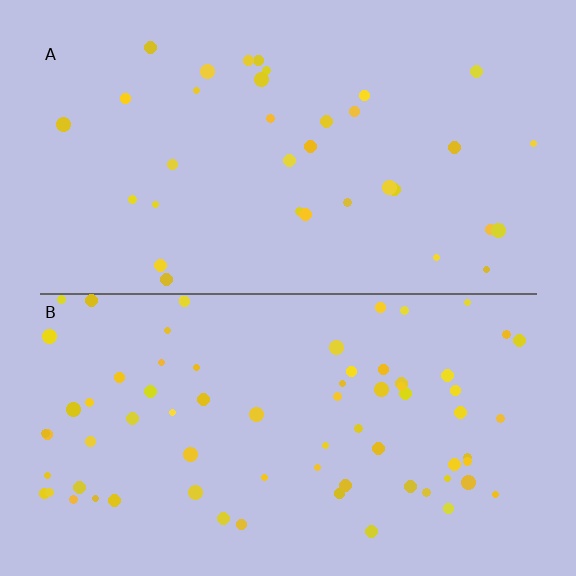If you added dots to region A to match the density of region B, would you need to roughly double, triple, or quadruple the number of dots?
Approximately double.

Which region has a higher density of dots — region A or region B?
B (the bottom).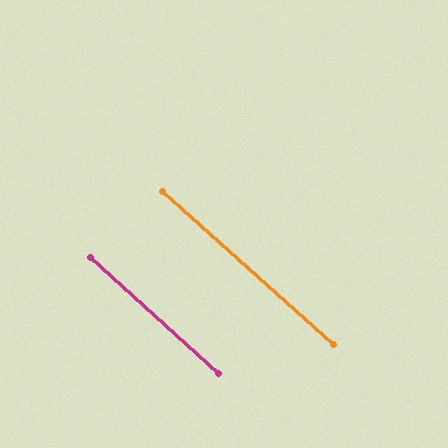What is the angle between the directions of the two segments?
Approximately 0 degrees.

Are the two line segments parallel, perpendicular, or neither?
Parallel — their directions differ by only 0.4°.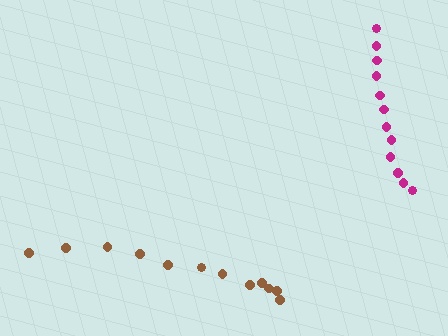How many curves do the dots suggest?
There are 2 distinct paths.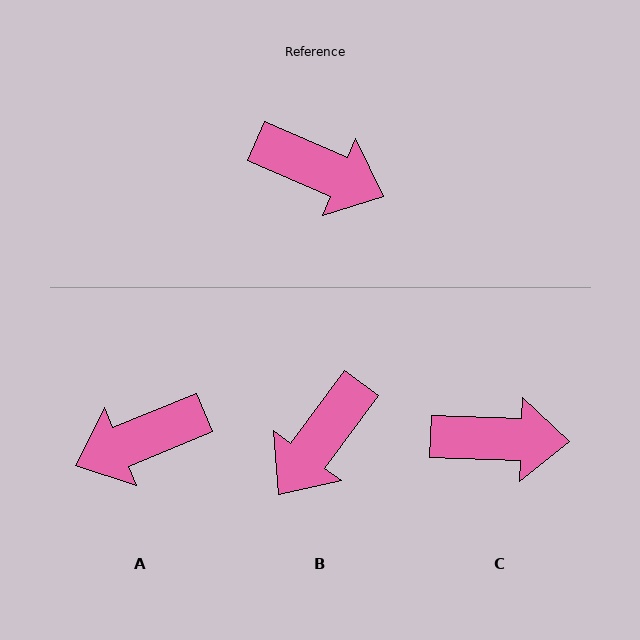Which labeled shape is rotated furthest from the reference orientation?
A, about 134 degrees away.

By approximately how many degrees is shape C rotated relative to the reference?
Approximately 21 degrees counter-clockwise.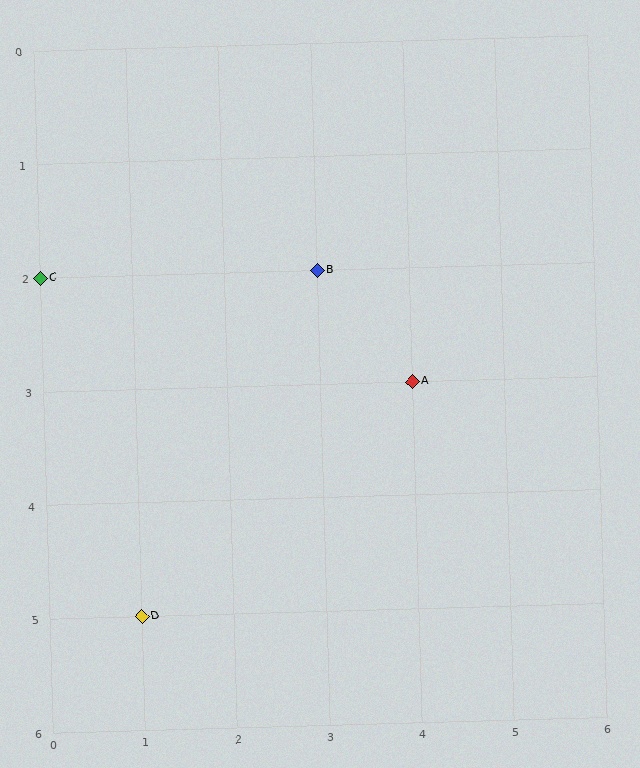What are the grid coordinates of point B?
Point B is at grid coordinates (3, 2).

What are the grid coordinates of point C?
Point C is at grid coordinates (0, 2).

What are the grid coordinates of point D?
Point D is at grid coordinates (1, 5).